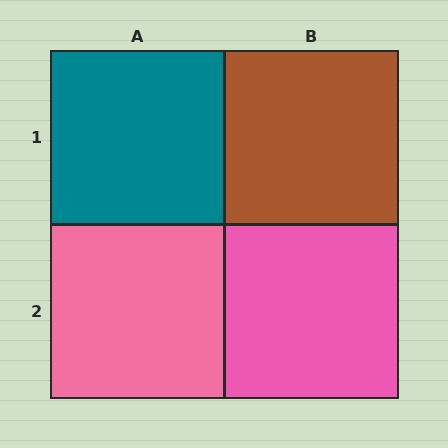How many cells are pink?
2 cells are pink.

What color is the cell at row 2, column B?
Pink.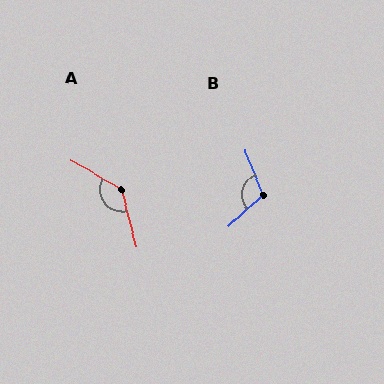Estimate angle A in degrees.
Approximately 134 degrees.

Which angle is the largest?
A, at approximately 134 degrees.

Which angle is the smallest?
B, at approximately 111 degrees.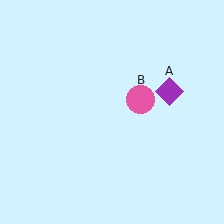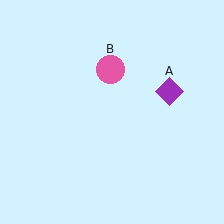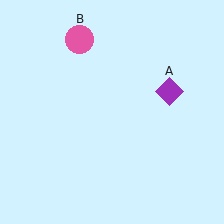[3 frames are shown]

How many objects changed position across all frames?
1 object changed position: pink circle (object B).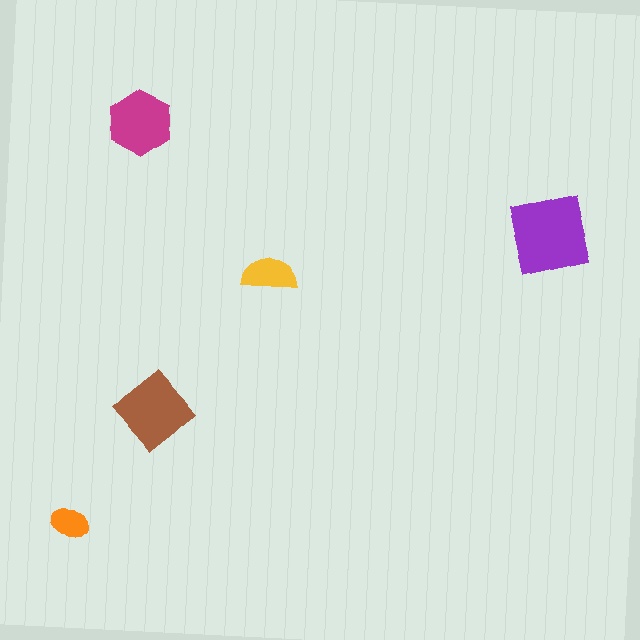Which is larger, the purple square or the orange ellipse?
The purple square.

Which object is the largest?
The purple square.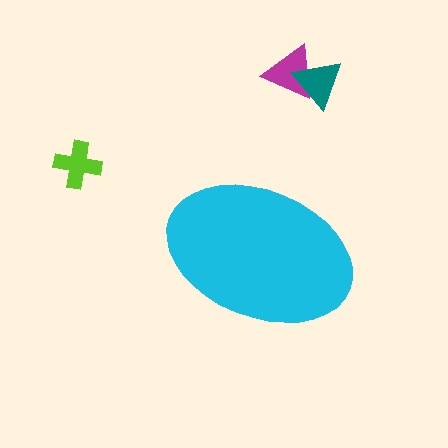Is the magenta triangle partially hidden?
No, the magenta triangle is fully visible.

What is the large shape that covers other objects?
A cyan ellipse.